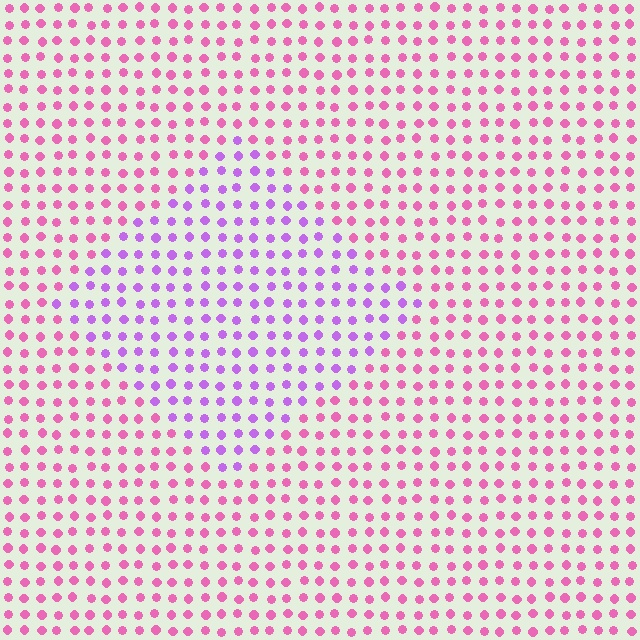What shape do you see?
I see a diamond.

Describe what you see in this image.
The image is filled with small pink elements in a uniform arrangement. A diamond-shaped region is visible where the elements are tinted to a slightly different hue, forming a subtle color boundary.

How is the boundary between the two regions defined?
The boundary is defined purely by a slight shift in hue (about 43 degrees). Spacing, size, and orientation are identical on both sides.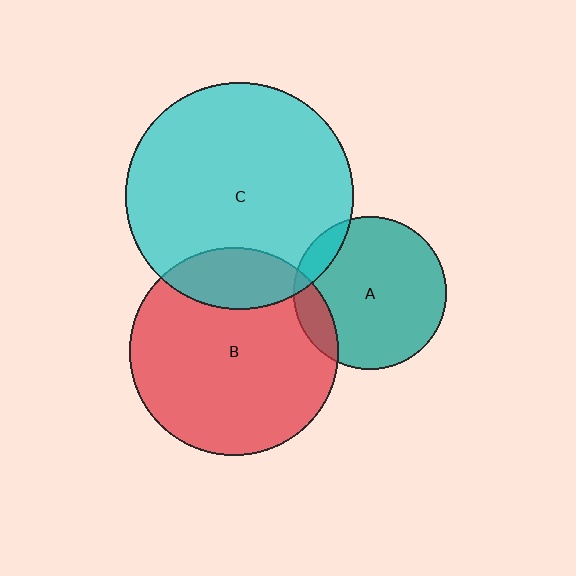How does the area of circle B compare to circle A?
Approximately 1.8 times.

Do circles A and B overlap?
Yes.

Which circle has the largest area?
Circle C (cyan).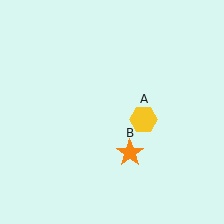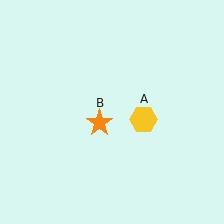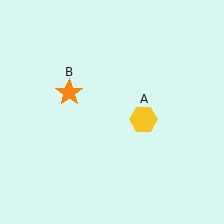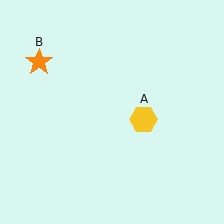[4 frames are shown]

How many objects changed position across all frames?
1 object changed position: orange star (object B).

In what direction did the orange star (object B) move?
The orange star (object B) moved up and to the left.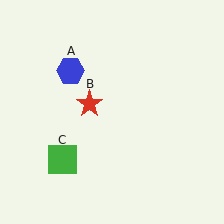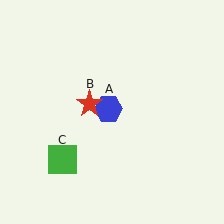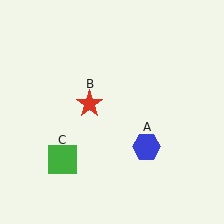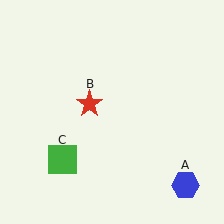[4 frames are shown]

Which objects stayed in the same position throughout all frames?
Red star (object B) and green square (object C) remained stationary.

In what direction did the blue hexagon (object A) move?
The blue hexagon (object A) moved down and to the right.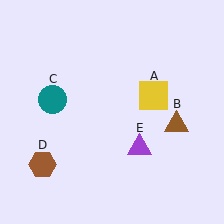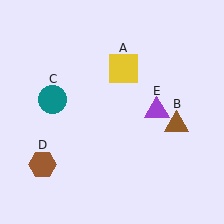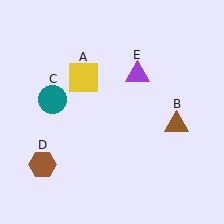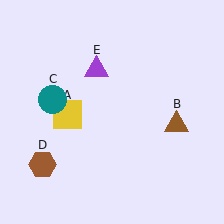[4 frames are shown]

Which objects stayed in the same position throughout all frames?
Brown triangle (object B) and teal circle (object C) and brown hexagon (object D) remained stationary.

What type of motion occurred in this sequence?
The yellow square (object A), purple triangle (object E) rotated counterclockwise around the center of the scene.